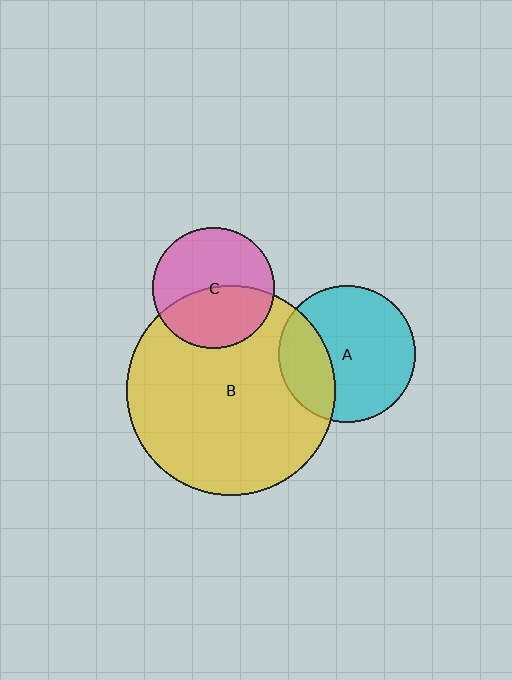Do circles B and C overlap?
Yes.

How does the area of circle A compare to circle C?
Approximately 1.3 times.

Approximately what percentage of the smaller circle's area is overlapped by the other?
Approximately 45%.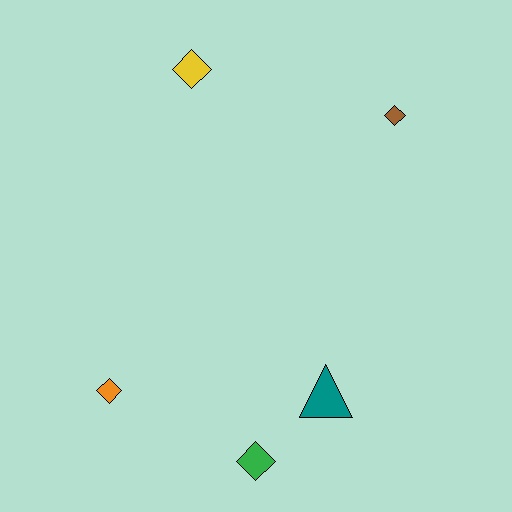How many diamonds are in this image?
There are 4 diamonds.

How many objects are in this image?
There are 5 objects.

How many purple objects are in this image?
There are no purple objects.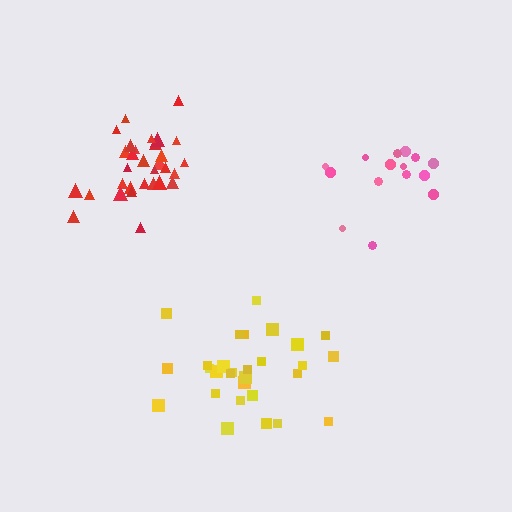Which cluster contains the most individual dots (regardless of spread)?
Red (31).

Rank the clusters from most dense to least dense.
red, yellow, pink.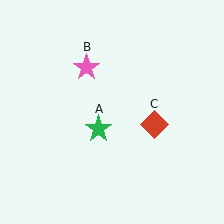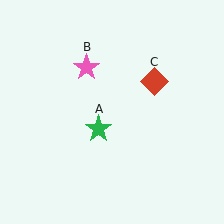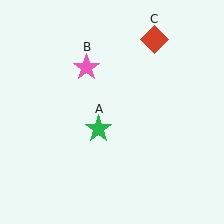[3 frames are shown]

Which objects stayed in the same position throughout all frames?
Green star (object A) and pink star (object B) remained stationary.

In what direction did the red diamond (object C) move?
The red diamond (object C) moved up.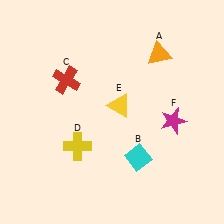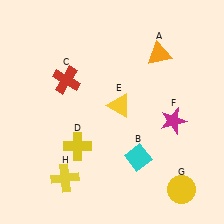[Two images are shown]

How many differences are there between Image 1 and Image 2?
There are 2 differences between the two images.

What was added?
A yellow circle (G), a yellow cross (H) were added in Image 2.